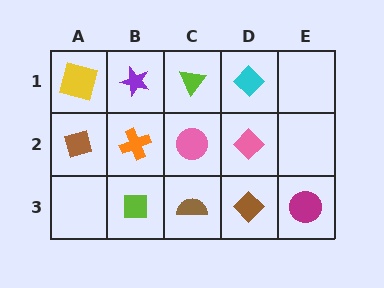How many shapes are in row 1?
4 shapes.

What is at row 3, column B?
A lime square.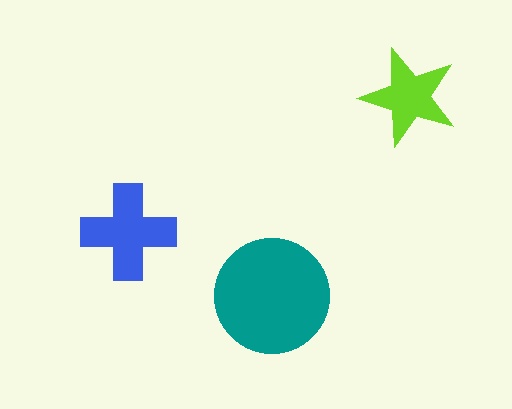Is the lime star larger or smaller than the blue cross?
Smaller.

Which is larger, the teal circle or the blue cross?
The teal circle.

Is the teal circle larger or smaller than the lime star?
Larger.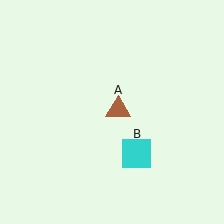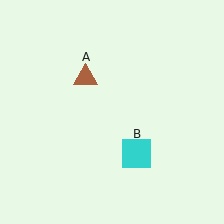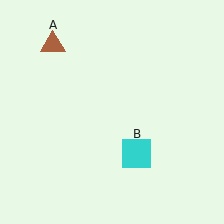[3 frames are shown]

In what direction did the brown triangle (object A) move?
The brown triangle (object A) moved up and to the left.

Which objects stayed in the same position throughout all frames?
Cyan square (object B) remained stationary.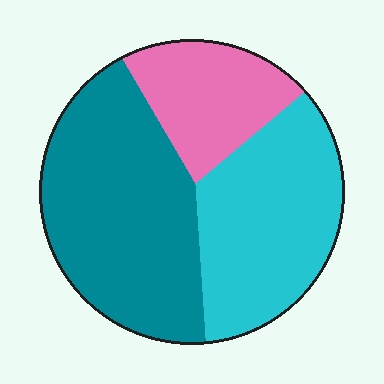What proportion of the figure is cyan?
Cyan covers around 35% of the figure.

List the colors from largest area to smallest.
From largest to smallest: teal, cyan, pink.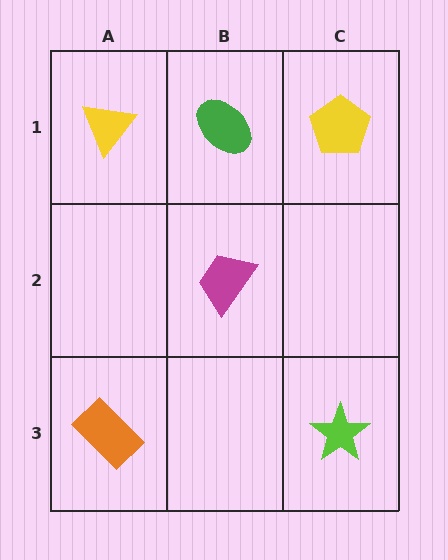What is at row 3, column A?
An orange rectangle.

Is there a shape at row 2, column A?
No, that cell is empty.